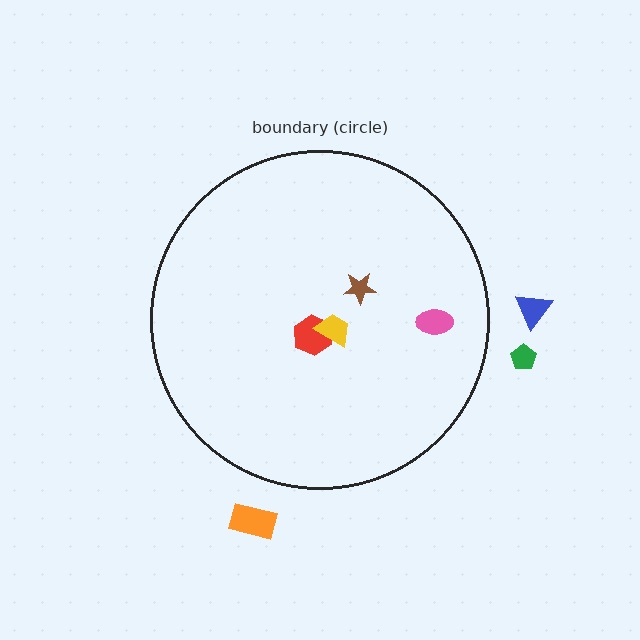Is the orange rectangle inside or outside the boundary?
Outside.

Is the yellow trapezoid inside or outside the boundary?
Inside.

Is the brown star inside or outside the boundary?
Inside.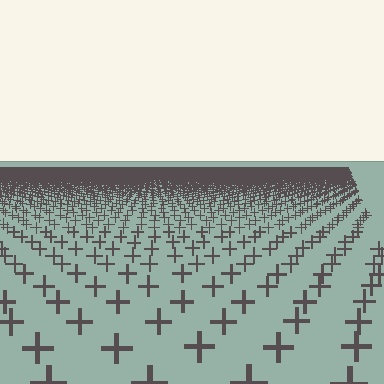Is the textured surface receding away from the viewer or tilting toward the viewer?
The surface is receding away from the viewer. Texture elements get smaller and denser toward the top.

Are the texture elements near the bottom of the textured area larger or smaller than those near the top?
Larger. Near the bottom, elements are closer to the viewer and appear at a bigger on-screen size.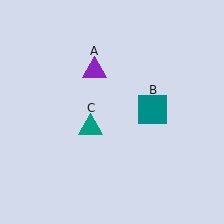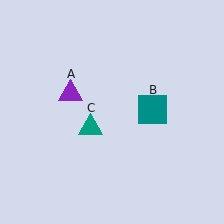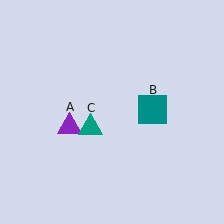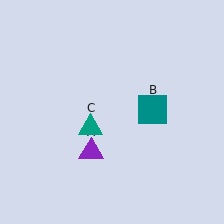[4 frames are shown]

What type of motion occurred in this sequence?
The purple triangle (object A) rotated counterclockwise around the center of the scene.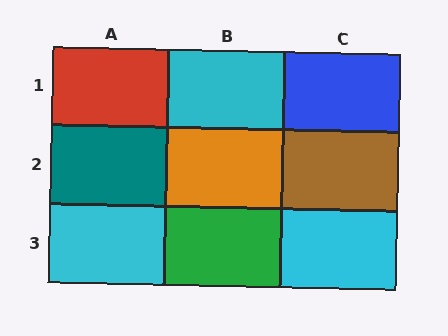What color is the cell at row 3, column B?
Green.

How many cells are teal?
1 cell is teal.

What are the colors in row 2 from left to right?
Teal, orange, brown.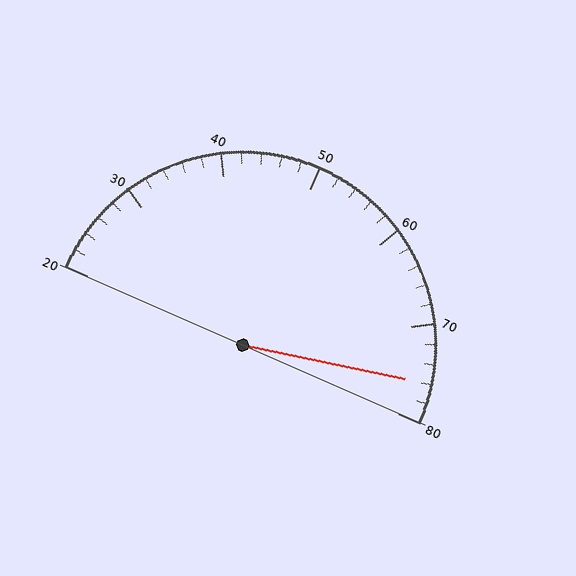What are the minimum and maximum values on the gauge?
The gauge ranges from 20 to 80.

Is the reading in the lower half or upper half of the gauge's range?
The reading is in the upper half of the range (20 to 80).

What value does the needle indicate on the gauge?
The needle indicates approximately 76.